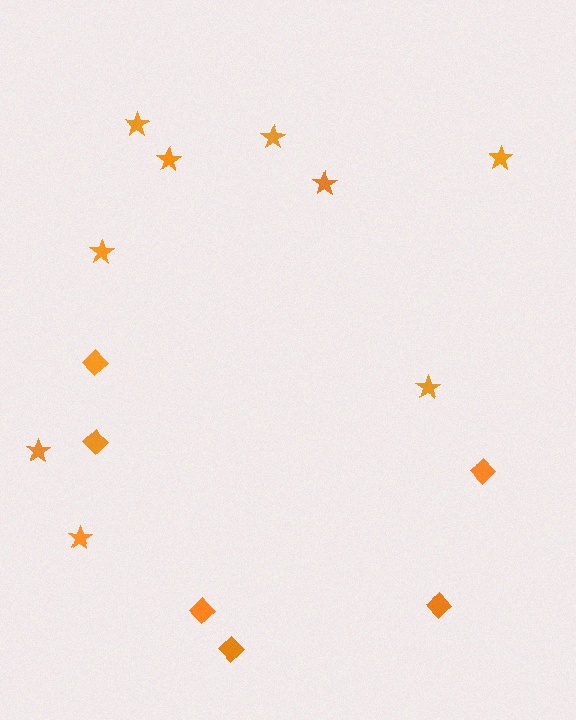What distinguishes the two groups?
There are 2 groups: one group of stars (9) and one group of diamonds (6).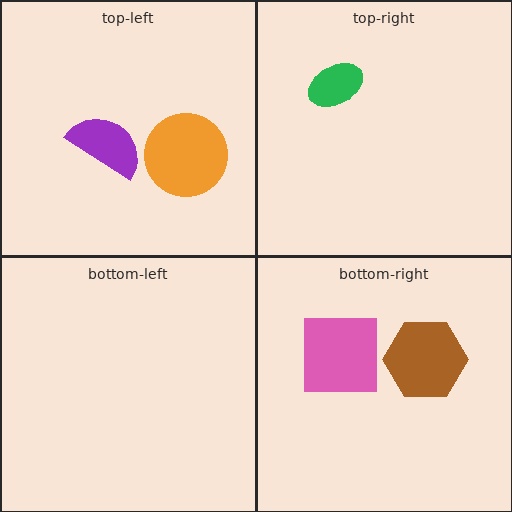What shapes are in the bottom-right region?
The brown hexagon, the pink square.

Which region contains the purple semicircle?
The top-left region.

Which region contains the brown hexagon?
The bottom-right region.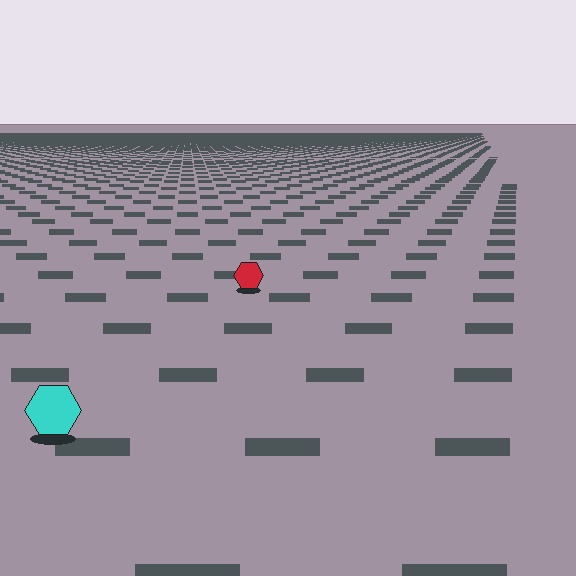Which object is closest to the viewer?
The cyan hexagon is closest. The texture marks near it are larger and more spread out.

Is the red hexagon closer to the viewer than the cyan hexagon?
No. The cyan hexagon is closer — you can tell from the texture gradient: the ground texture is coarser near it.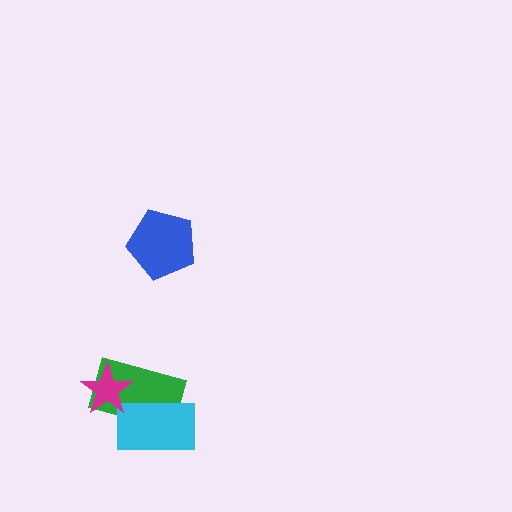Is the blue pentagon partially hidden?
No, no other shape covers it.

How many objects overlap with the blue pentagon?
0 objects overlap with the blue pentagon.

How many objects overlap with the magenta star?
1 object overlaps with the magenta star.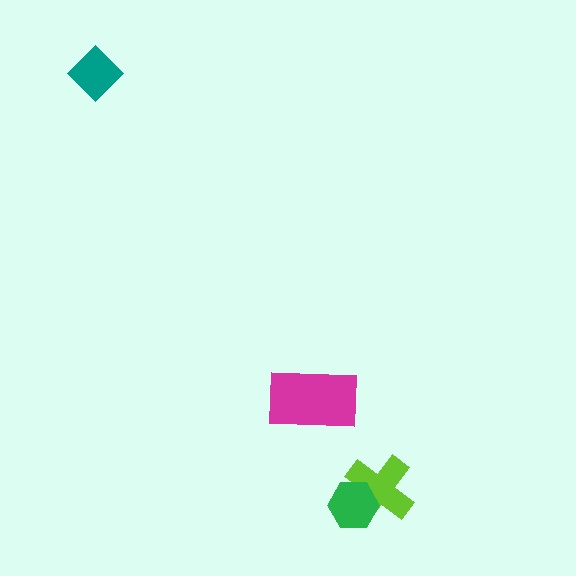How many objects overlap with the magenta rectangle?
0 objects overlap with the magenta rectangle.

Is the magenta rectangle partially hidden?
No, no other shape covers it.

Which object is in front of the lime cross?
The green hexagon is in front of the lime cross.